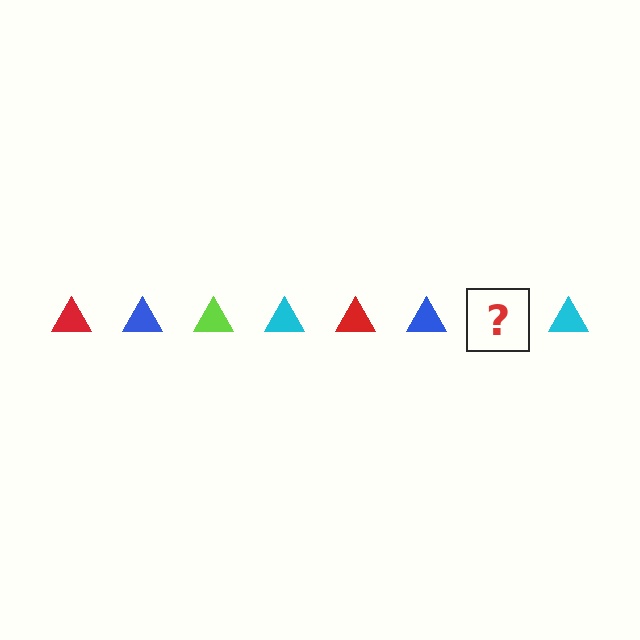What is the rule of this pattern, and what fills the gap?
The rule is that the pattern cycles through red, blue, lime, cyan triangles. The gap should be filled with a lime triangle.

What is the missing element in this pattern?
The missing element is a lime triangle.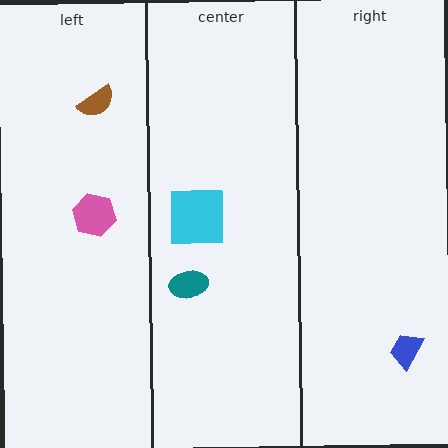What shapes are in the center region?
The cyan square, the teal ellipse.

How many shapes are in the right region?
1.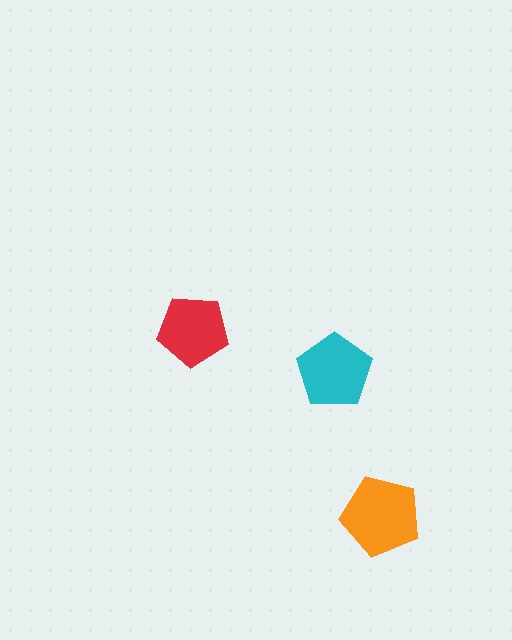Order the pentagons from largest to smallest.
the orange one, the cyan one, the red one.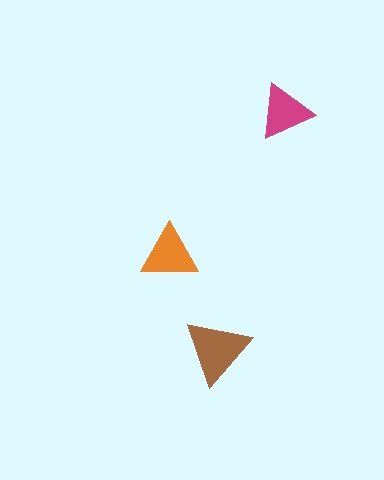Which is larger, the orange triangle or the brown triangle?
The brown one.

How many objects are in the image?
There are 3 objects in the image.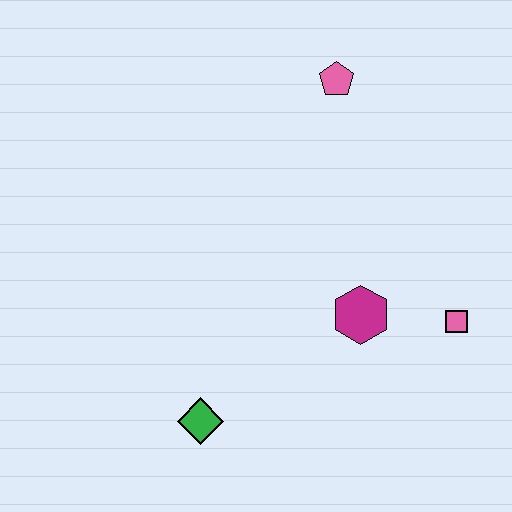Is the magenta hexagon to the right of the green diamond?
Yes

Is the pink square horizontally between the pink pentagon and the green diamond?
No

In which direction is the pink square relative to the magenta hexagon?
The pink square is to the right of the magenta hexagon.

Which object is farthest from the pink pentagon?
The green diamond is farthest from the pink pentagon.